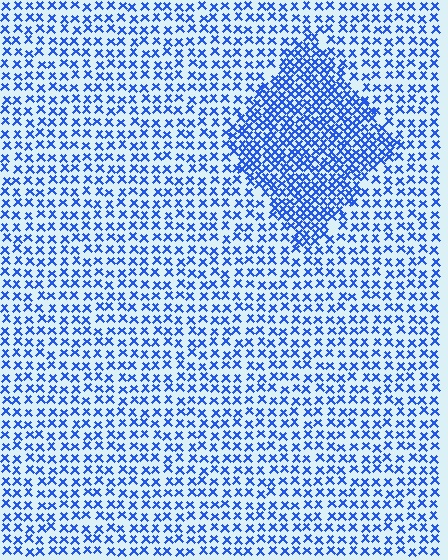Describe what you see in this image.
The image contains small blue elements arranged at two different densities. A diamond-shaped region is visible where the elements are more densely packed than the surrounding area.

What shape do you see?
I see a diamond.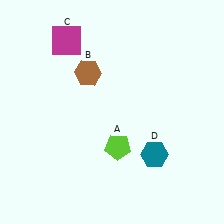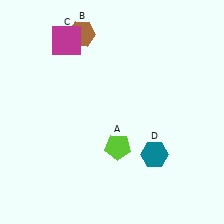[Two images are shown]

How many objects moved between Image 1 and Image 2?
1 object moved between the two images.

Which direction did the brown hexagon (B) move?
The brown hexagon (B) moved up.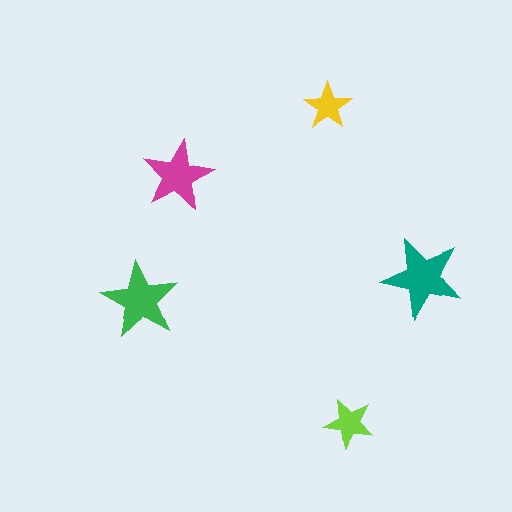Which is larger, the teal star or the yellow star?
The teal one.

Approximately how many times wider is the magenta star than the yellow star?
About 1.5 times wider.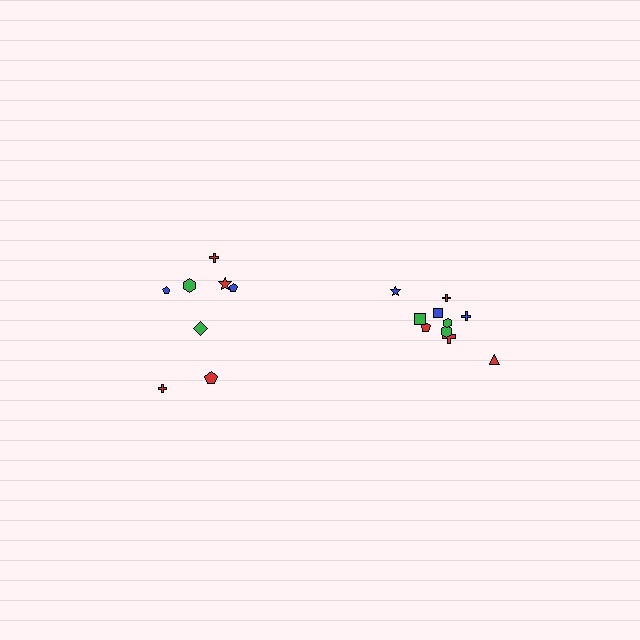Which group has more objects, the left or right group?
The right group.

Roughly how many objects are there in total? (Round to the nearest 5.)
Roughly 20 objects in total.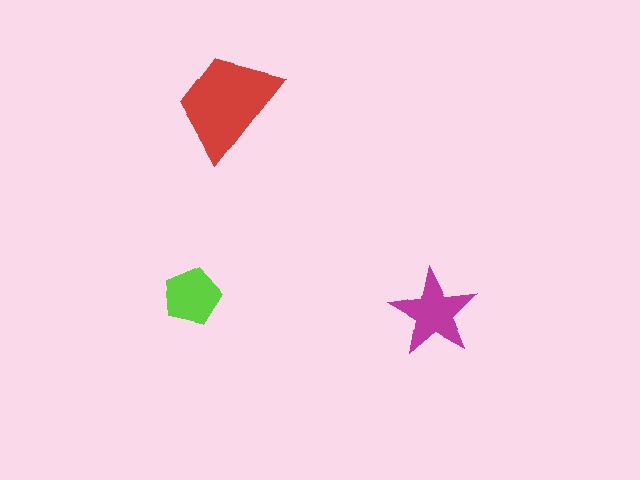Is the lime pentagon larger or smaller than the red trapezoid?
Smaller.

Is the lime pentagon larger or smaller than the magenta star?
Smaller.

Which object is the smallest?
The lime pentagon.